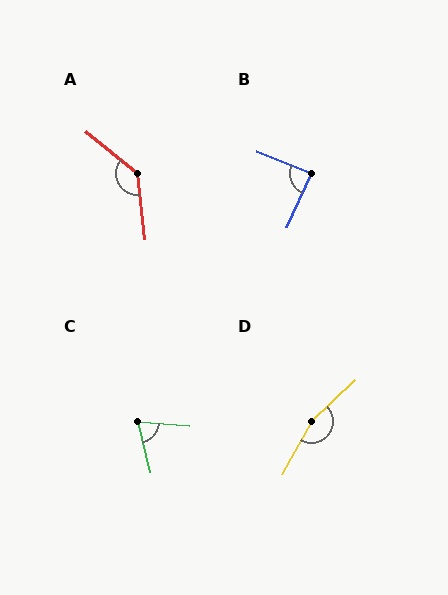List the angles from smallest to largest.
C (73°), B (88°), A (136°), D (162°).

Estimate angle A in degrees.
Approximately 136 degrees.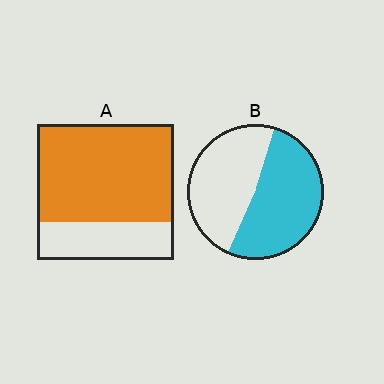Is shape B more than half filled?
Roughly half.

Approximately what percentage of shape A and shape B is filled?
A is approximately 70% and B is approximately 55%.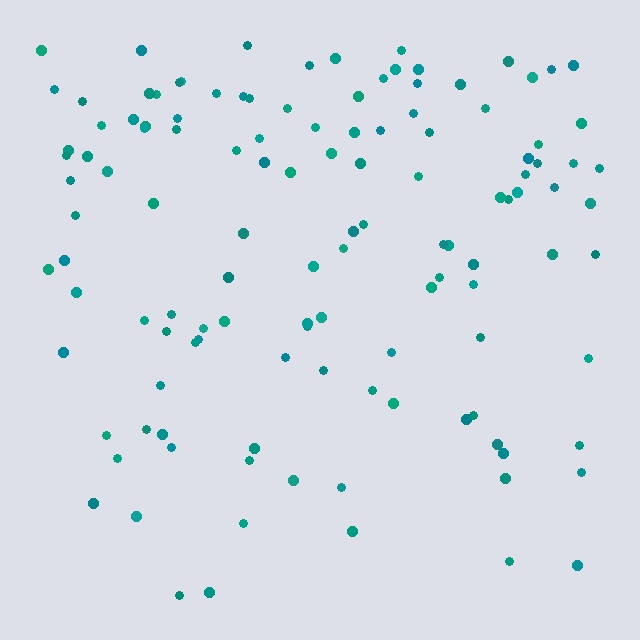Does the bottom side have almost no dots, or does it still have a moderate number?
Still a moderate number, just noticeably fewer than the top.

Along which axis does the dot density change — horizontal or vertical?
Vertical.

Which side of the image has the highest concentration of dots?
The top.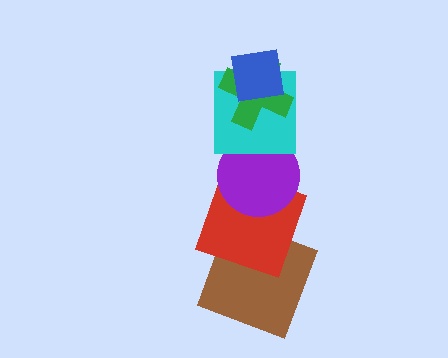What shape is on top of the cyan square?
The green cross is on top of the cyan square.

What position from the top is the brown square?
The brown square is 6th from the top.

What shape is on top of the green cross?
The blue square is on top of the green cross.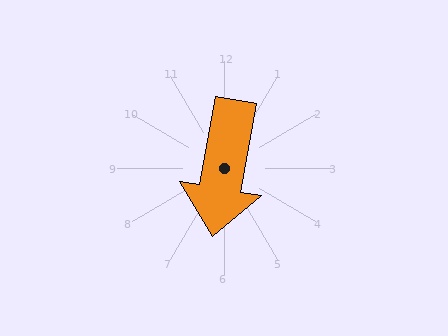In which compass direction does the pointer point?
South.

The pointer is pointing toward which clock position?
Roughly 6 o'clock.